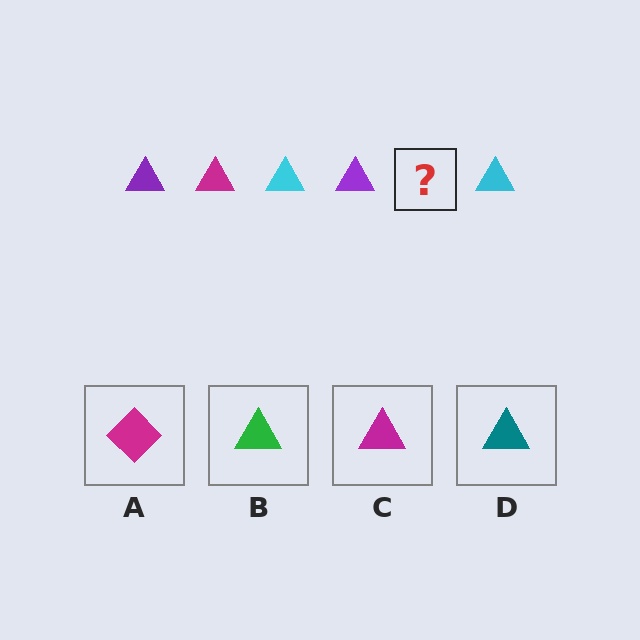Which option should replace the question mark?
Option C.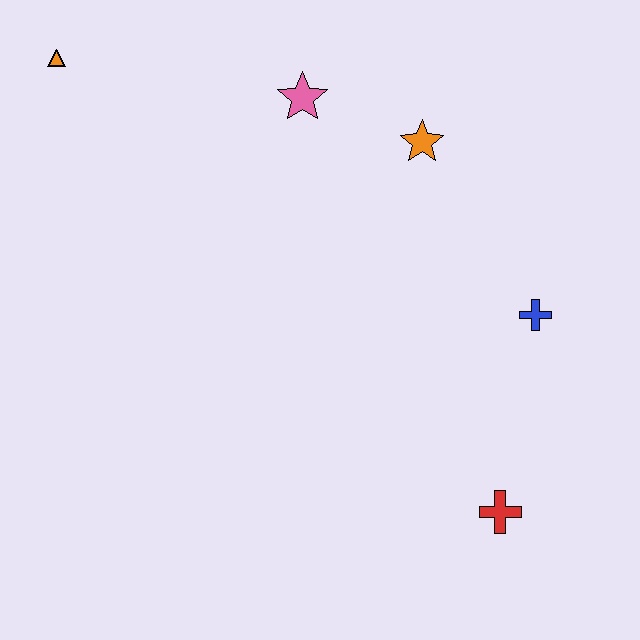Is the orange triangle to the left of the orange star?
Yes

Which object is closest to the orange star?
The pink star is closest to the orange star.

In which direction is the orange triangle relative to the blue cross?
The orange triangle is to the left of the blue cross.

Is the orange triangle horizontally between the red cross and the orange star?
No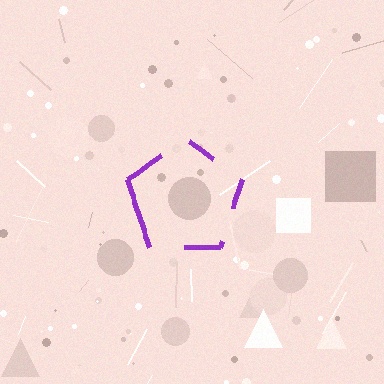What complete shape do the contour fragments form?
The contour fragments form a pentagon.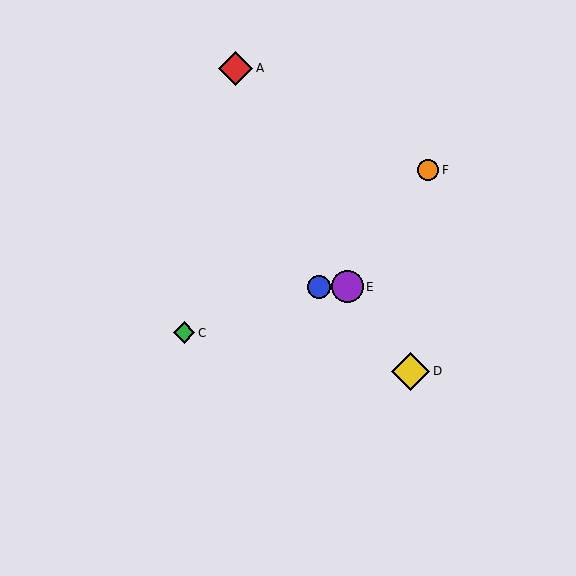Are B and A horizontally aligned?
No, B is at y≈287 and A is at y≈68.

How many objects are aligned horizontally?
2 objects (B, E) are aligned horizontally.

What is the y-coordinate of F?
Object F is at y≈170.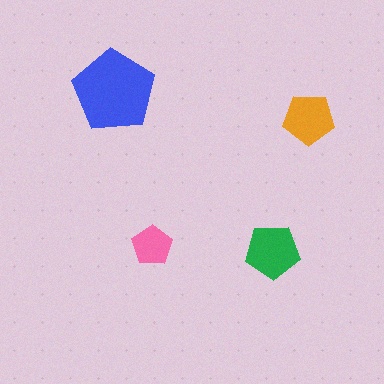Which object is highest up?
The blue pentagon is topmost.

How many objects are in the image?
There are 4 objects in the image.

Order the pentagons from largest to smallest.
the blue one, the green one, the orange one, the pink one.